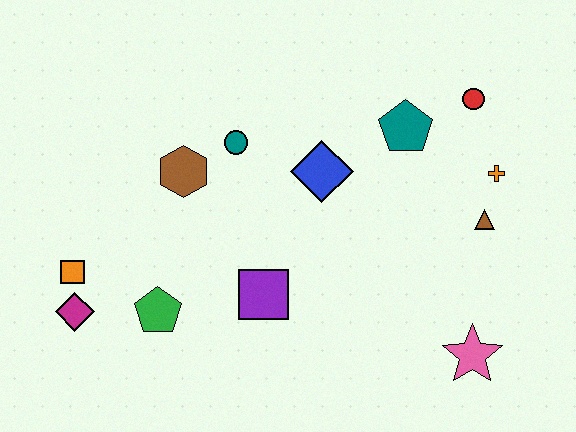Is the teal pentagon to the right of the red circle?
No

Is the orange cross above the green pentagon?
Yes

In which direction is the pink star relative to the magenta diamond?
The pink star is to the right of the magenta diamond.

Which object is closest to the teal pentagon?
The red circle is closest to the teal pentagon.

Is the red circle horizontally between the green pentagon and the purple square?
No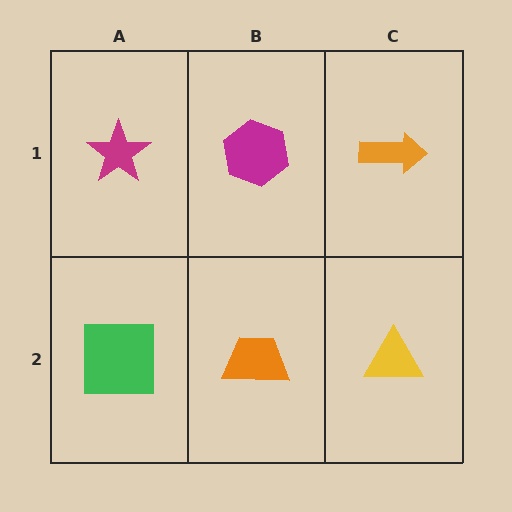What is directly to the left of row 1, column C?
A magenta hexagon.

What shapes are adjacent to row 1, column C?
A yellow triangle (row 2, column C), a magenta hexagon (row 1, column B).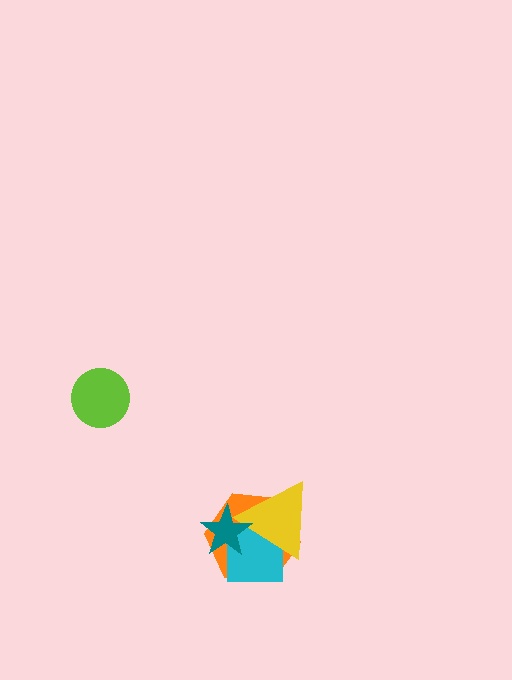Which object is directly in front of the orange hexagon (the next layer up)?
The cyan square is directly in front of the orange hexagon.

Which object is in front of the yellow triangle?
The teal star is in front of the yellow triangle.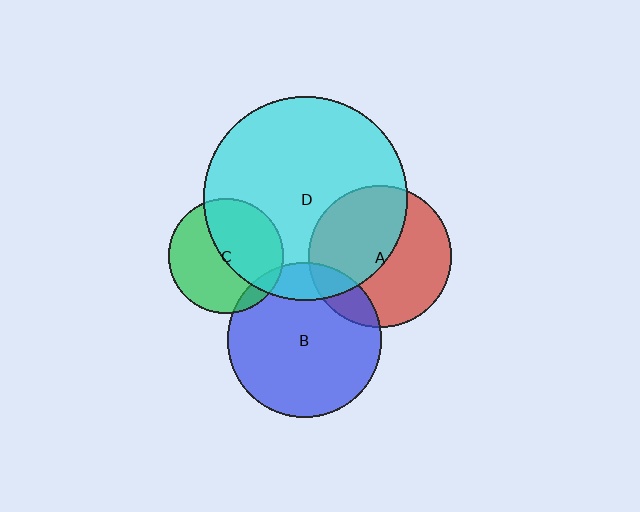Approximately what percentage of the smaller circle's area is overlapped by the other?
Approximately 15%.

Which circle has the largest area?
Circle D (cyan).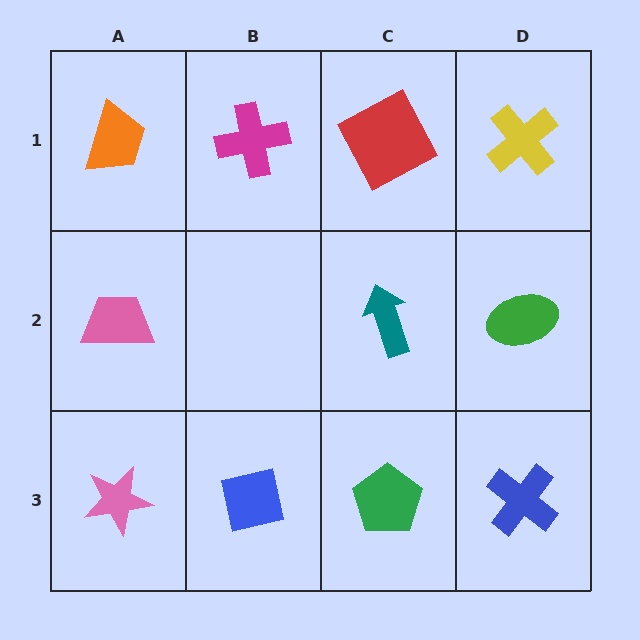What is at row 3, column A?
A pink star.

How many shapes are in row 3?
4 shapes.